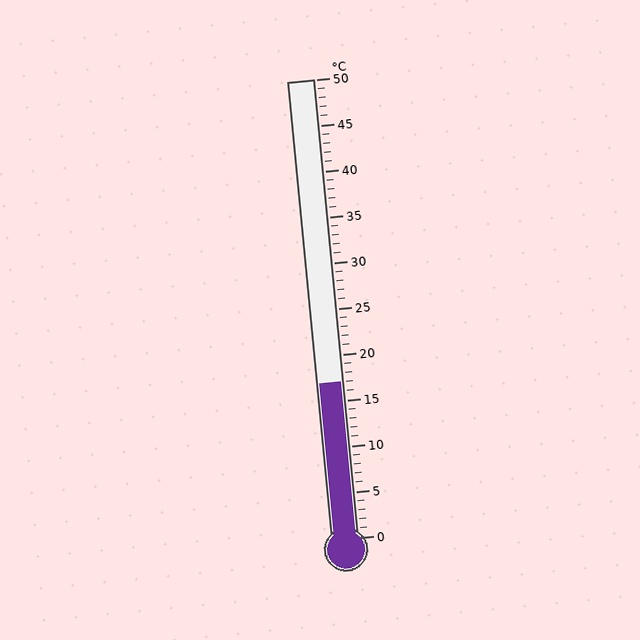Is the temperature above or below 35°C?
The temperature is below 35°C.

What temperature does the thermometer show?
The thermometer shows approximately 17°C.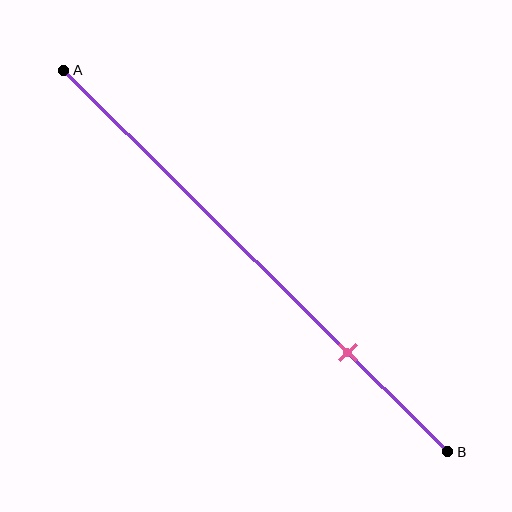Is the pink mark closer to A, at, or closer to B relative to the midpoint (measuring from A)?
The pink mark is closer to point B than the midpoint of segment AB.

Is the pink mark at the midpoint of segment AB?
No, the mark is at about 75% from A, not at the 50% midpoint.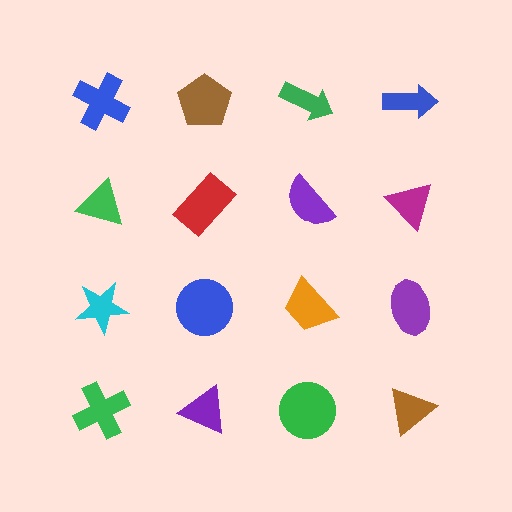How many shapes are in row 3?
4 shapes.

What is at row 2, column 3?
A purple semicircle.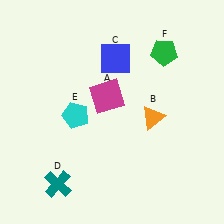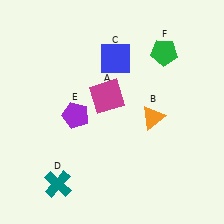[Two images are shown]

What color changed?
The pentagon (E) changed from cyan in Image 1 to purple in Image 2.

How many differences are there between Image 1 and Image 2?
There is 1 difference between the two images.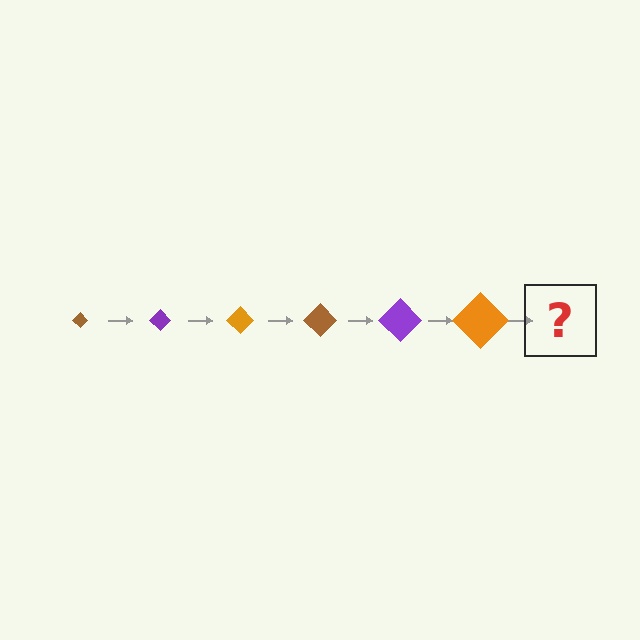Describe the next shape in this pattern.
It should be a brown diamond, larger than the previous one.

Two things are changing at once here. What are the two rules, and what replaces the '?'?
The two rules are that the diamond grows larger each step and the color cycles through brown, purple, and orange. The '?' should be a brown diamond, larger than the previous one.